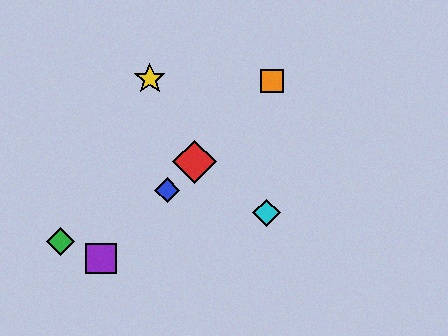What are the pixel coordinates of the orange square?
The orange square is at (272, 81).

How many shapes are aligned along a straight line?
4 shapes (the red diamond, the blue diamond, the purple square, the orange square) are aligned along a straight line.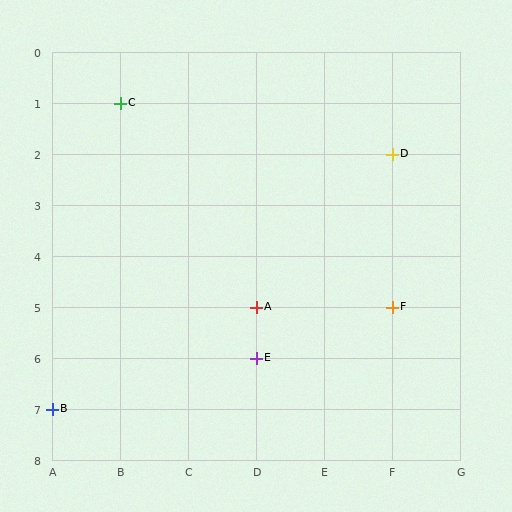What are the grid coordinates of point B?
Point B is at grid coordinates (A, 7).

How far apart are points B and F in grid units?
Points B and F are 5 columns and 2 rows apart (about 5.4 grid units diagonally).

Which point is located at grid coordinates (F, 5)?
Point F is at (F, 5).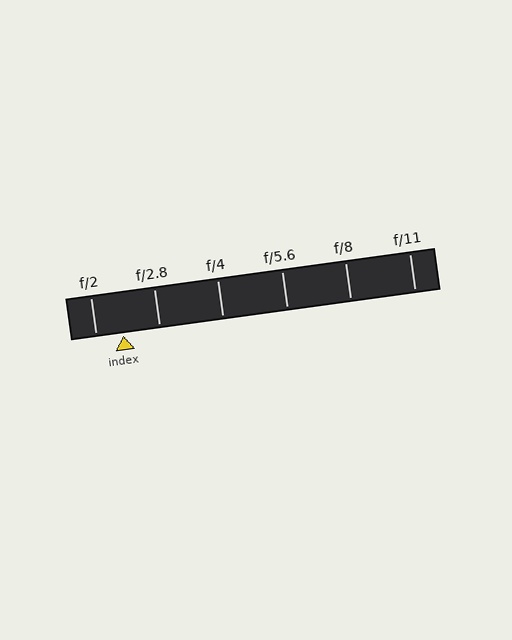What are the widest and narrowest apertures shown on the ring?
The widest aperture shown is f/2 and the narrowest is f/11.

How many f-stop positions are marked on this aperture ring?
There are 6 f-stop positions marked.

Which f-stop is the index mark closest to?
The index mark is closest to f/2.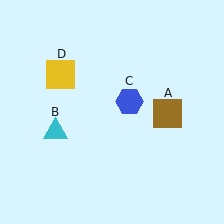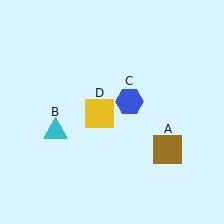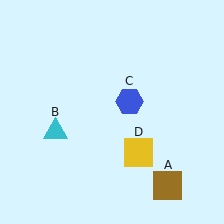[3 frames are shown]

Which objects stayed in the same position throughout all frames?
Cyan triangle (object B) and blue hexagon (object C) remained stationary.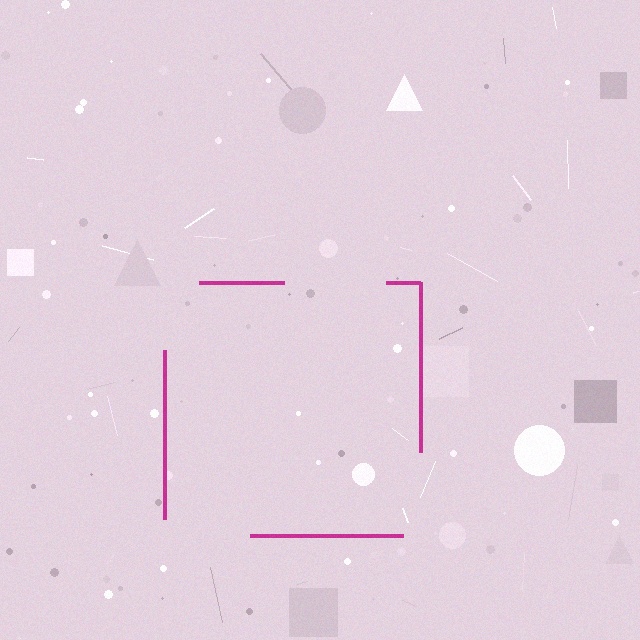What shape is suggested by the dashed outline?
The dashed outline suggests a square.